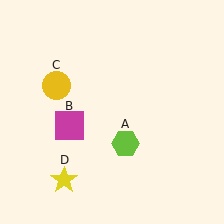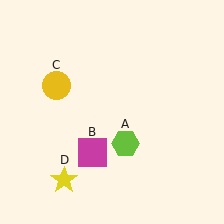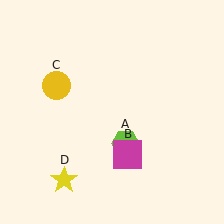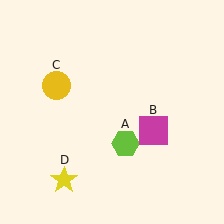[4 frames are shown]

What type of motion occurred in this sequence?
The magenta square (object B) rotated counterclockwise around the center of the scene.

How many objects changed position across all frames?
1 object changed position: magenta square (object B).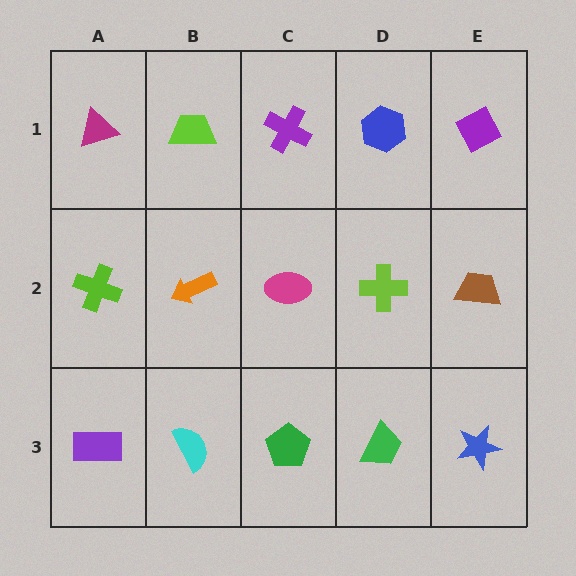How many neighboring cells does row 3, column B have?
3.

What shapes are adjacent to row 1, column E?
A brown trapezoid (row 2, column E), a blue hexagon (row 1, column D).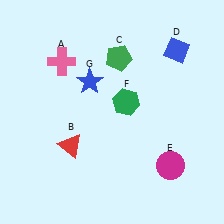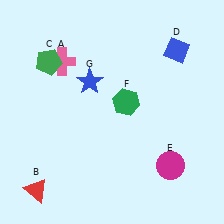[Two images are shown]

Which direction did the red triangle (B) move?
The red triangle (B) moved down.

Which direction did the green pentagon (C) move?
The green pentagon (C) moved left.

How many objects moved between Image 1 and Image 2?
2 objects moved between the two images.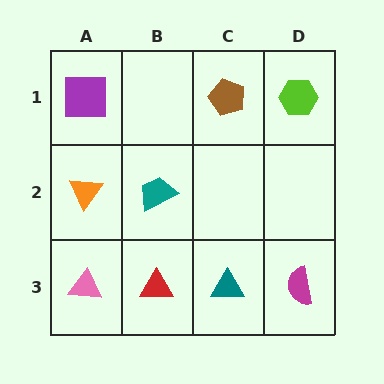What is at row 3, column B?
A red triangle.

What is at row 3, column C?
A teal triangle.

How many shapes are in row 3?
4 shapes.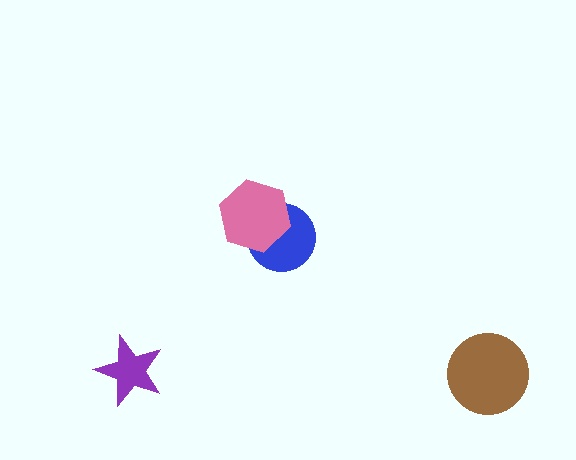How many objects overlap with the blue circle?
1 object overlaps with the blue circle.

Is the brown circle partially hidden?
No, no other shape covers it.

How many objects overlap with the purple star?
0 objects overlap with the purple star.